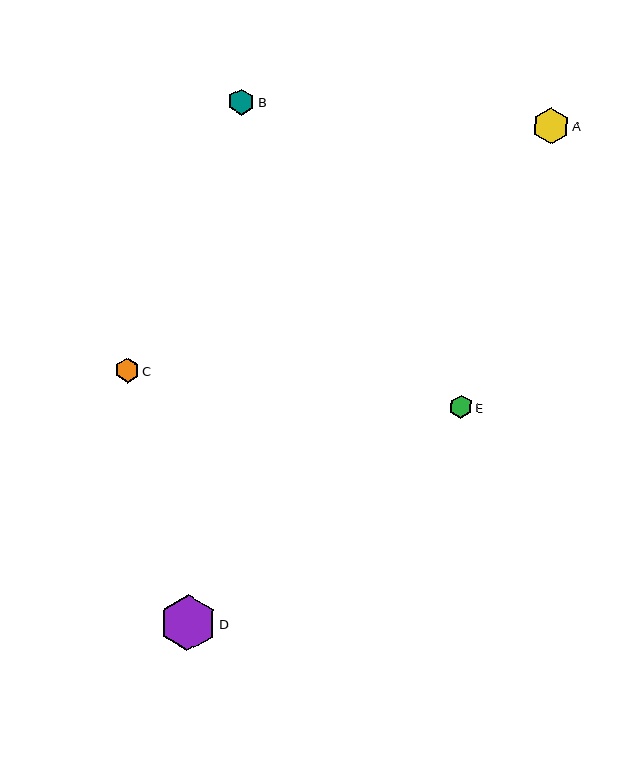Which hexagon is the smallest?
Hexagon E is the smallest with a size of approximately 23 pixels.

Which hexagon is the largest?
Hexagon D is the largest with a size of approximately 56 pixels.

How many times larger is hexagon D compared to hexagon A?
Hexagon D is approximately 1.5 times the size of hexagon A.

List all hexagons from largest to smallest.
From largest to smallest: D, A, B, C, E.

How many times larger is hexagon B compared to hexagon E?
Hexagon B is approximately 1.2 times the size of hexagon E.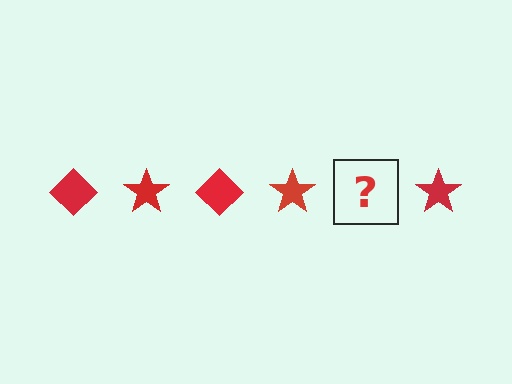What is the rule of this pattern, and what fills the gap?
The rule is that the pattern cycles through diamond, star shapes in red. The gap should be filled with a red diamond.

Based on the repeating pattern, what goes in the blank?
The blank should be a red diamond.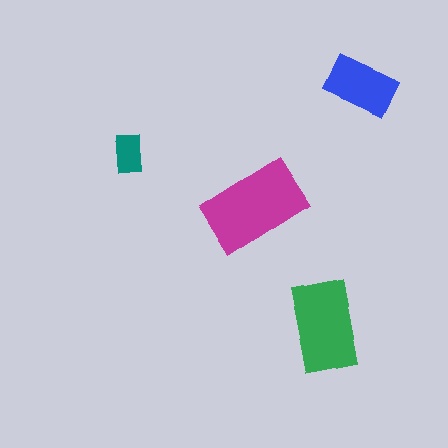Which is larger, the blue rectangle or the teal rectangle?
The blue one.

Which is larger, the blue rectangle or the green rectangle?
The green one.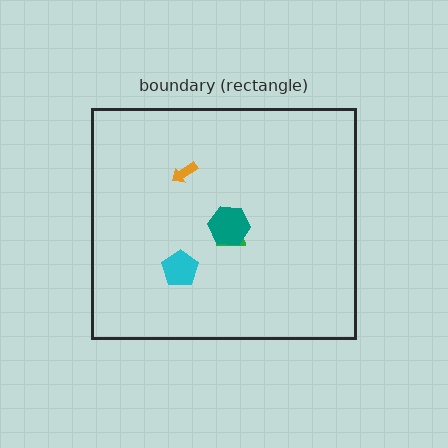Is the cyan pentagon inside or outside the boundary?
Inside.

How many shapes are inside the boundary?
4 inside, 0 outside.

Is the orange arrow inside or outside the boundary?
Inside.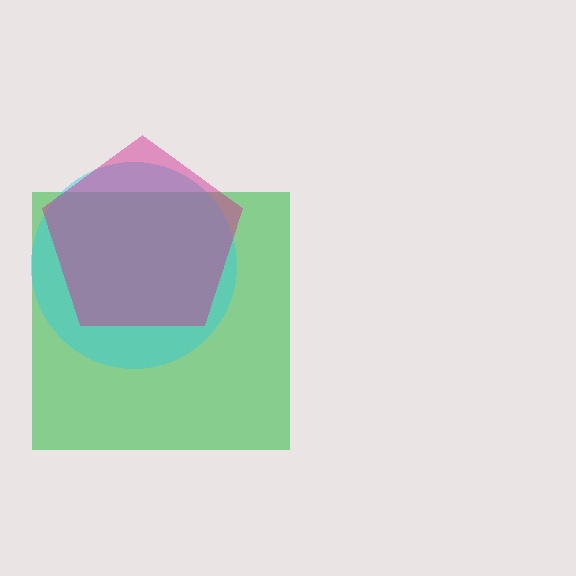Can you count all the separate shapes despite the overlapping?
Yes, there are 3 separate shapes.